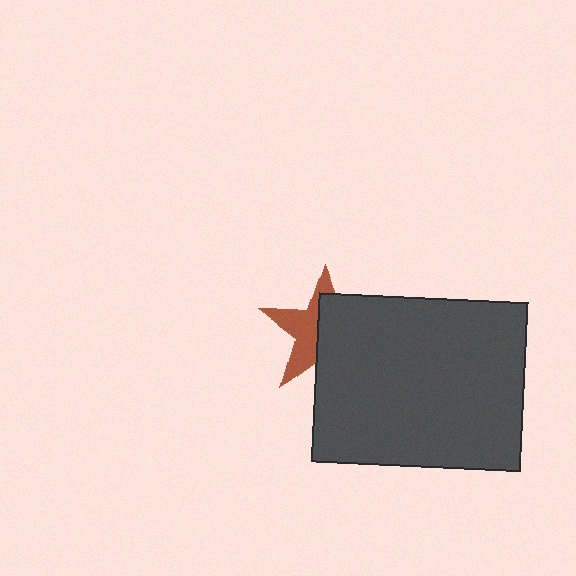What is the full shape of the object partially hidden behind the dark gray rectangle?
The partially hidden object is a brown star.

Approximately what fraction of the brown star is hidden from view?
Roughly 54% of the brown star is hidden behind the dark gray rectangle.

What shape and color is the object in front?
The object in front is a dark gray rectangle.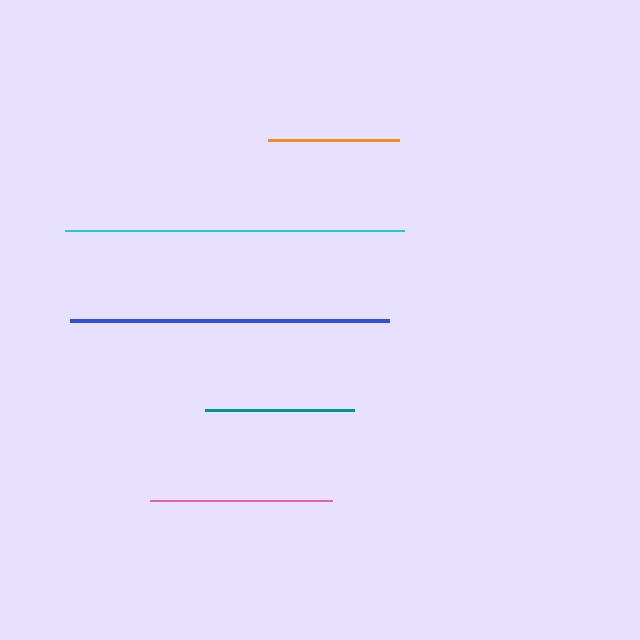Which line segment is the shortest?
The orange line is the shortest at approximately 131 pixels.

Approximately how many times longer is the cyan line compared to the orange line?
The cyan line is approximately 2.6 times the length of the orange line.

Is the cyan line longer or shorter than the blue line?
The cyan line is longer than the blue line.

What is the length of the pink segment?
The pink segment is approximately 182 pixels long.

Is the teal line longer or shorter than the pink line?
The pink line is longer than the teal line.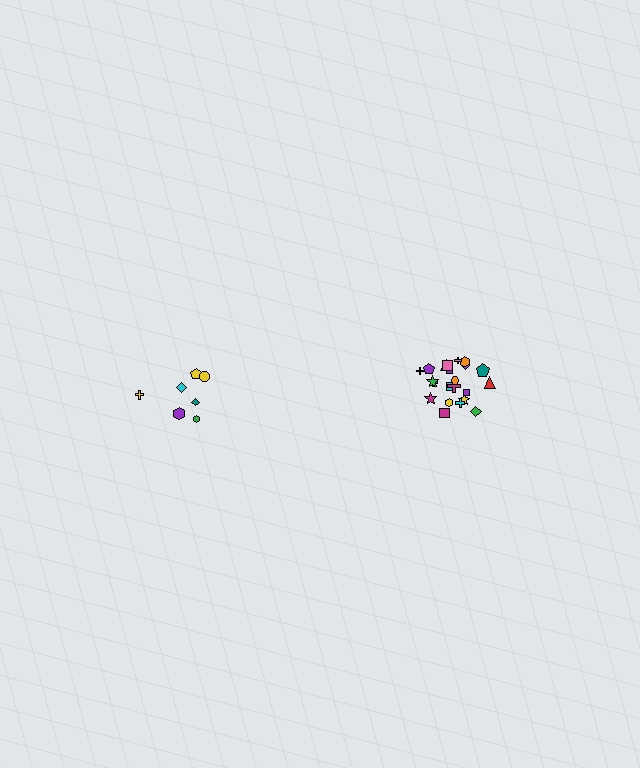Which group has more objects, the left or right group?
The right group.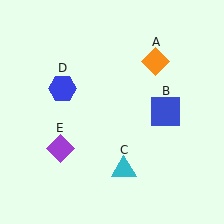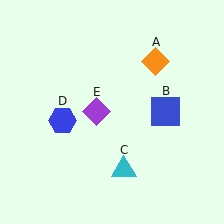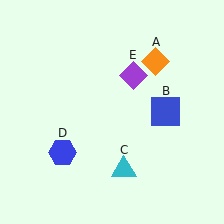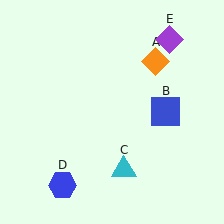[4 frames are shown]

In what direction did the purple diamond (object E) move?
The purple diamond (object E) moved up and to the right.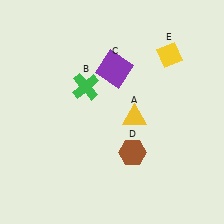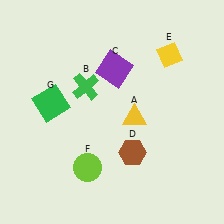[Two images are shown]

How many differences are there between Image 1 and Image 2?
There are 2 differences between the two images.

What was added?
A lime circle (F), a green square (G) were added in Image 2.